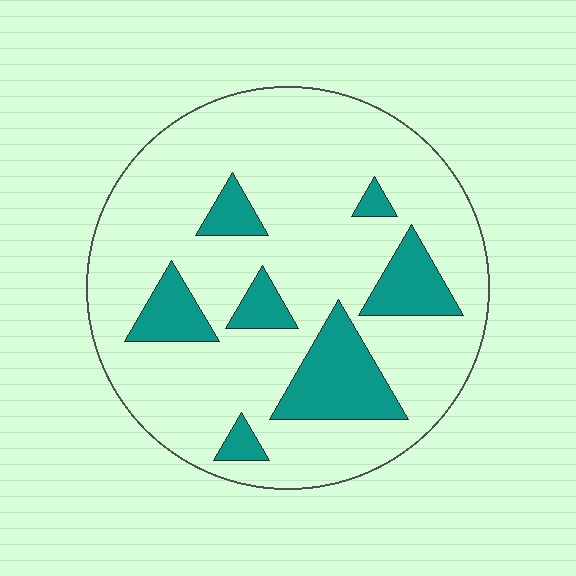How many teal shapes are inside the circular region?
7.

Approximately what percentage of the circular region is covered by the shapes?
Approximately 20%.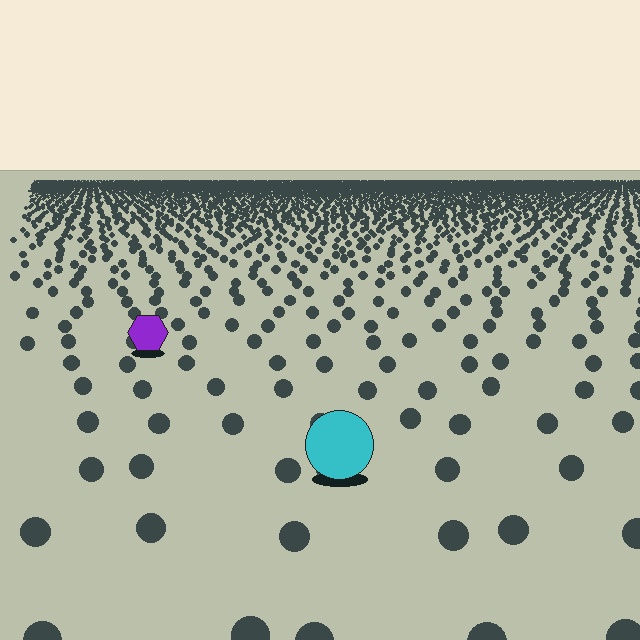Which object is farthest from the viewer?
The purple hexagon is farthest from the viewer. It appears smaller and the ground texture around it is denser.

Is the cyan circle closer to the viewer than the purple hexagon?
Yes. The cyan circle is closer — you can tell from the texture gradient: the ground texture is coarser near it.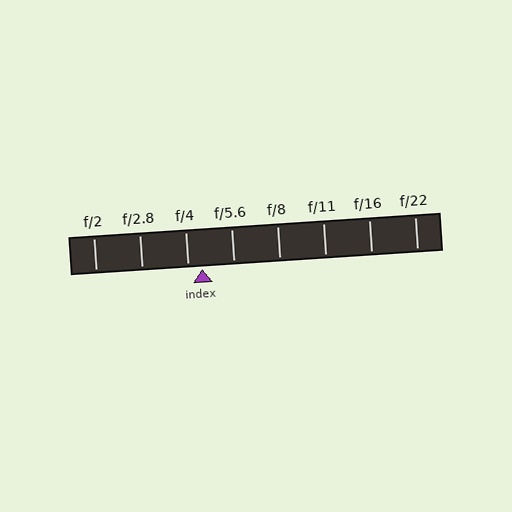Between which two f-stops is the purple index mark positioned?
The index mark is between f/4 and f/5.6.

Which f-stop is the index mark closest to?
The index mark is closest to f/4.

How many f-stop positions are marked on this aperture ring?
There are 8 f-stop positions marked.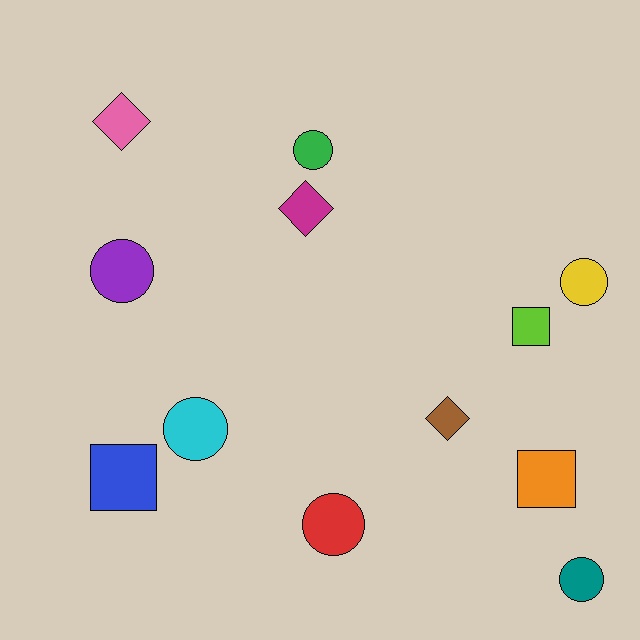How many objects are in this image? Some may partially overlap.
There are 12 objects.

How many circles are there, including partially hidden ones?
There are 6 circles.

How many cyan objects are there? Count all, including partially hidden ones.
There is 1 cyan object.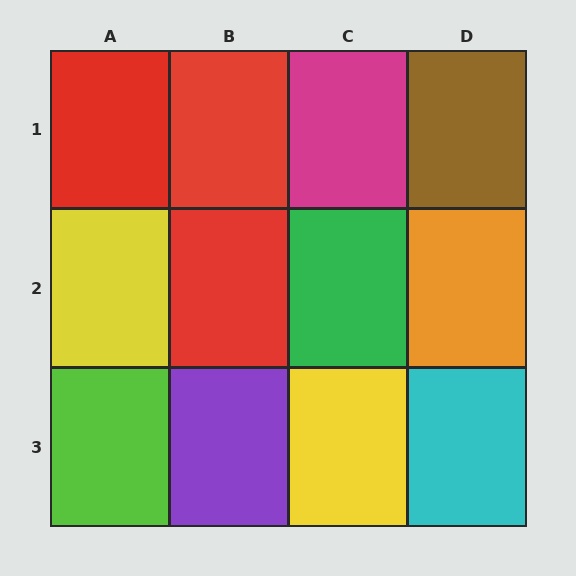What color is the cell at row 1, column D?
Brown.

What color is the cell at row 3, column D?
Cyan.